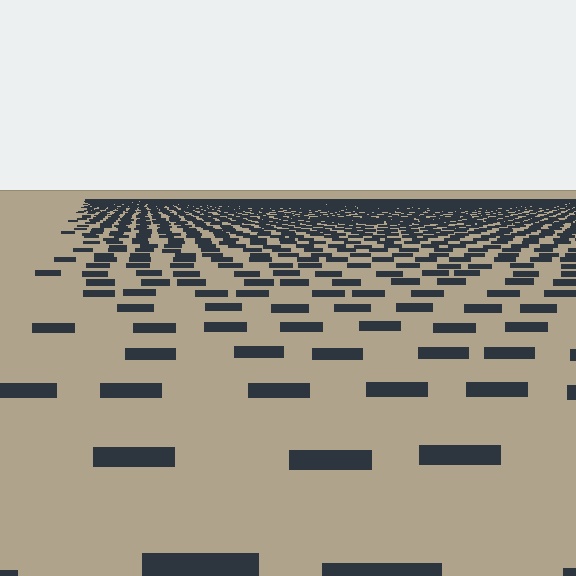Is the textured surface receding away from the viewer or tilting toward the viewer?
The surface is receding away from the viewer. Texture elements get smaller and denser toward the top.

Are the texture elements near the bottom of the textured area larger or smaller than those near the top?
Larger. Near the bottom, elements are closer to the viewer and appear at a bigger on-screen size.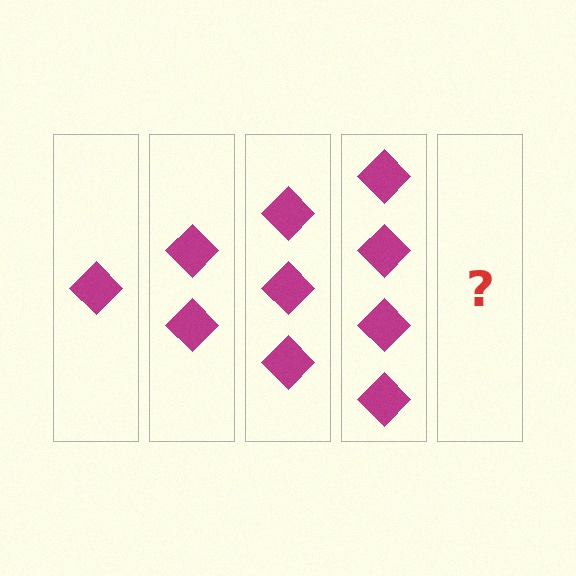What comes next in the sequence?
The next element should be 5 diamonds.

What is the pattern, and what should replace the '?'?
The pattern is that each step adds one more diamond. The '?' should be 5 diamonds.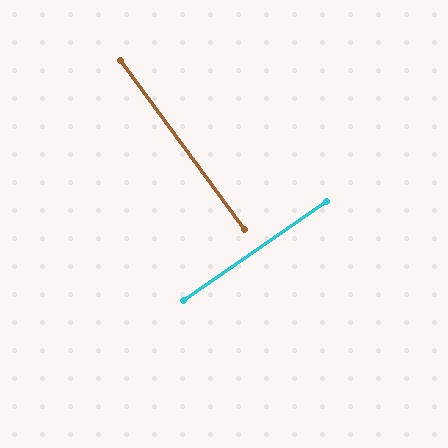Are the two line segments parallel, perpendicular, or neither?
Perpendicular — they meet at approximately 89°.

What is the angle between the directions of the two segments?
Approximately 89 degrees.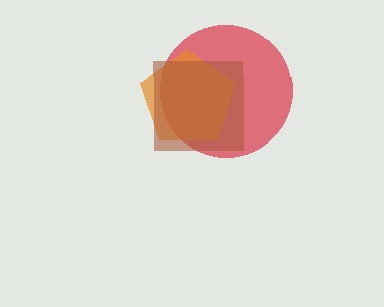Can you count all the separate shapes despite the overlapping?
Yes, there are 3 separate shapes.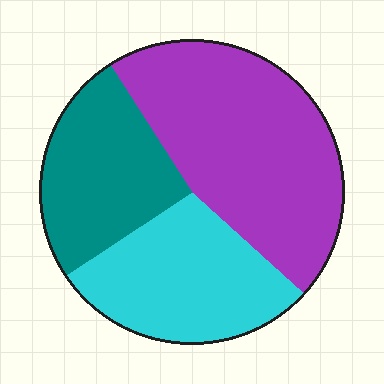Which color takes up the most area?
Purple, at roughly 45%.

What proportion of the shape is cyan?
Cyan covers roughly 30% of the shape.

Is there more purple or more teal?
Purple.